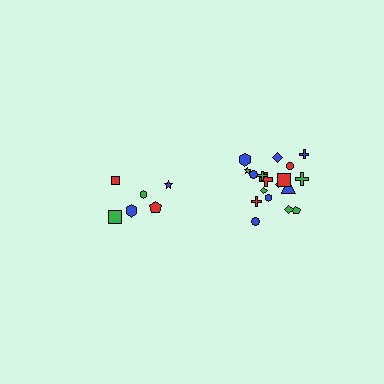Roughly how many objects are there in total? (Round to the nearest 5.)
Roughly 25 objects in total.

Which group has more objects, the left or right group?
The right group.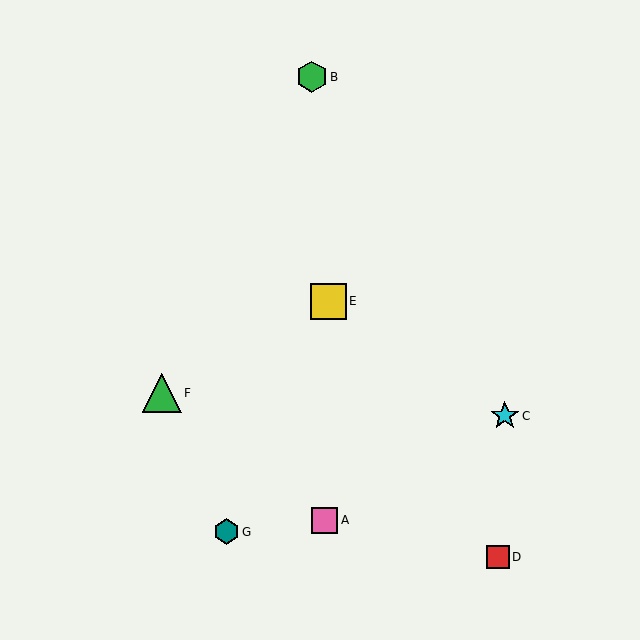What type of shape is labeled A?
Shape A is a pink square.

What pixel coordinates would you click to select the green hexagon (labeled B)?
Click at (312, 77) to select the green hexagon B.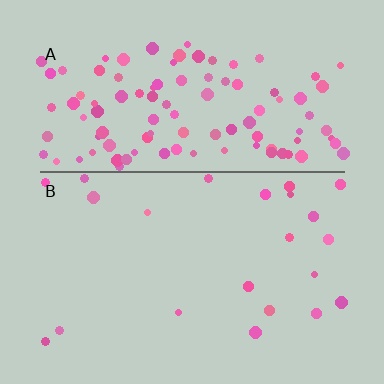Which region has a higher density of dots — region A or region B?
A (the top).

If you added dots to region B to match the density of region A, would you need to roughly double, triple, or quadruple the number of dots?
Approximately quadruple.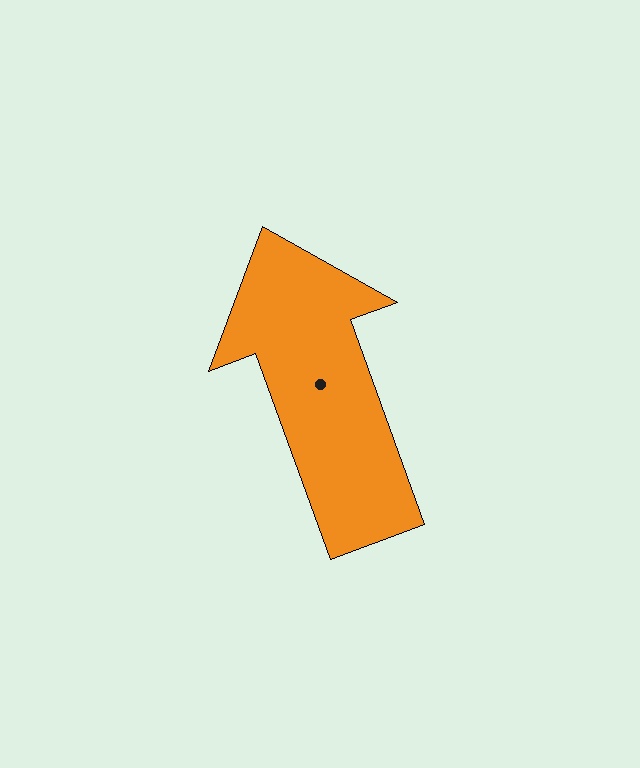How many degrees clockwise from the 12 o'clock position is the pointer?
Approximately 340 degrees.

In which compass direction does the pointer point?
North.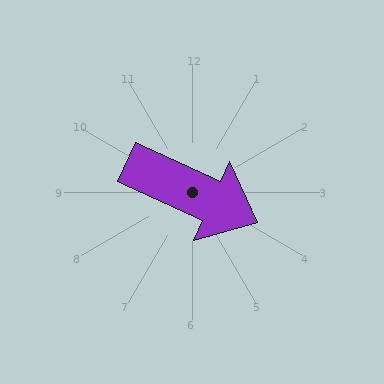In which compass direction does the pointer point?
Southeast.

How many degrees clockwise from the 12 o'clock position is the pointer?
Approximately 115 degrees.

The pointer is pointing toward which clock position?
Roughly 4 o'clock.